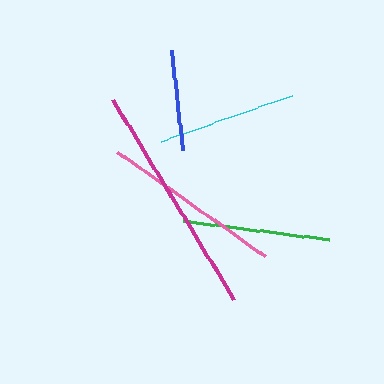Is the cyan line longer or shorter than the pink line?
The pink line is longer than the cyan line.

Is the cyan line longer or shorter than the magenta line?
The magenta line is longer than the cyan line.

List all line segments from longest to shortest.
From longest to shortest: magenta, pink, green, cyan, blue.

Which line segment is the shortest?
The blue line is the shortest at approximately 101 pixels.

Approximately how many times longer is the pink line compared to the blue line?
The pink line is approximately 1.8 times the length of the blue line.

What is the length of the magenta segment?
The magenta segment is approximately 234 pixels long.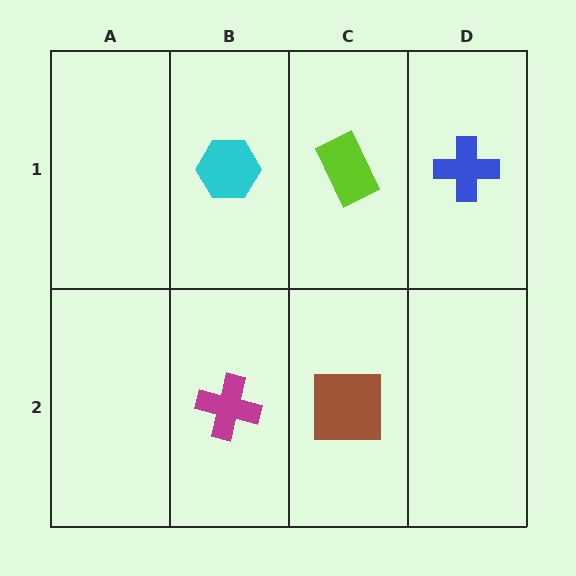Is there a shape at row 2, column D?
No, that cell is empty.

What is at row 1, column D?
A blue cross.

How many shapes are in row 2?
2 shapes.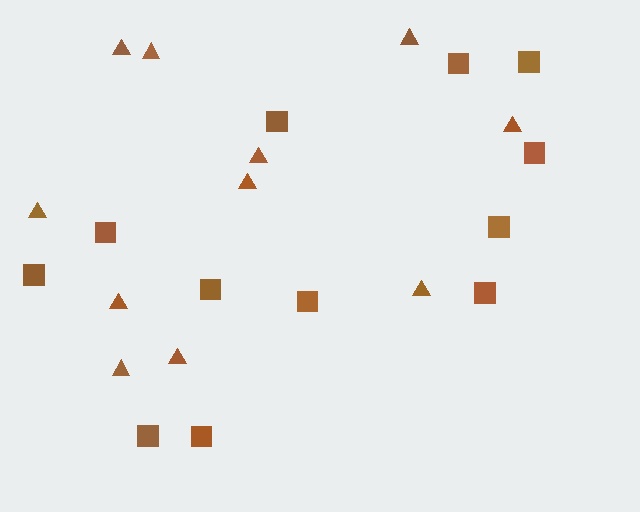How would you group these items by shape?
There are 2 groups: one group of squares (12) and one group of triangles (11).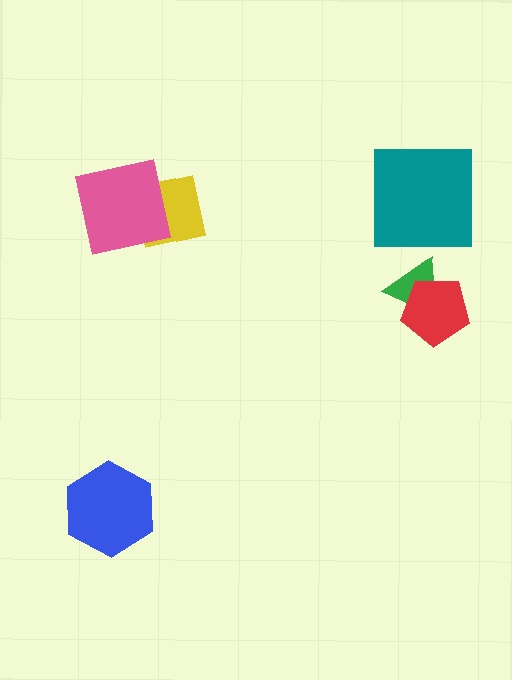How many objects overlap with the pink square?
1 object overlaps with the pink square.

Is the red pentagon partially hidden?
No, no other shape covers it.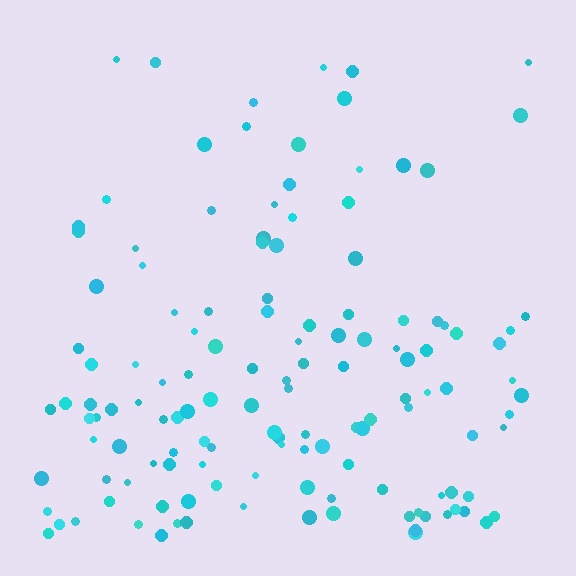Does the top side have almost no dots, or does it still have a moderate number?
Still a moderate number, just noticeably fewer than the bottom.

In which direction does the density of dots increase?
From top to bottom, with the bottom side densest.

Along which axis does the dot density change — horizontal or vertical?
Vertical.